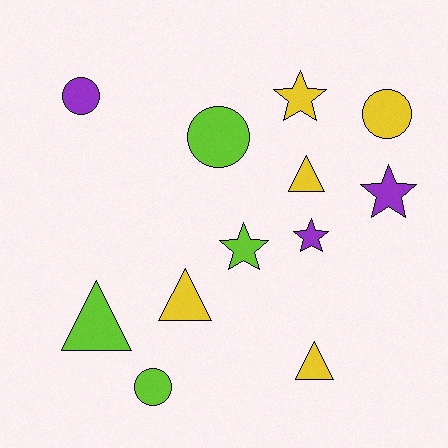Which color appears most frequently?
Yellow, with 5 objects.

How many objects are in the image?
There are 12 objects.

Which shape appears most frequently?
Triangle, with 4 objects.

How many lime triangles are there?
There is 1 lime triangle.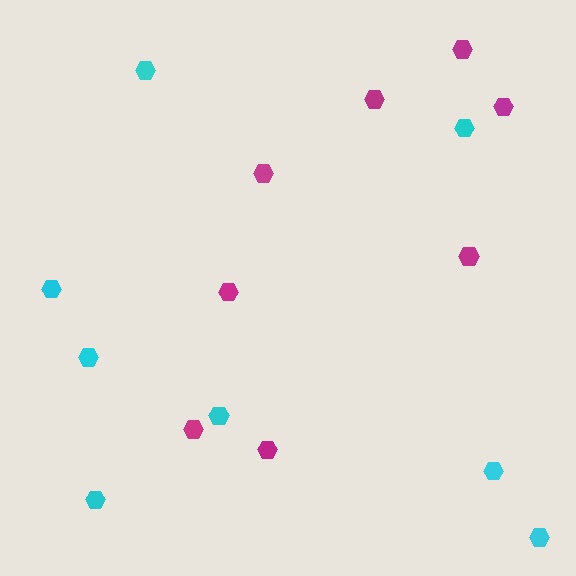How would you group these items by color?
There are 2 groups: one group of magenta hexagons (8) and one group of cyan hexagons (8).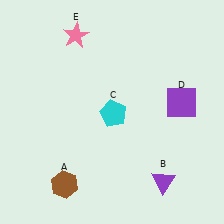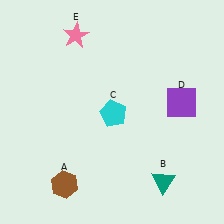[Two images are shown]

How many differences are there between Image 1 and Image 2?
There is 1 difference between the two images.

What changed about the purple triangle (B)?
In Image 1, B is purple. In Image 2, it changed to teal.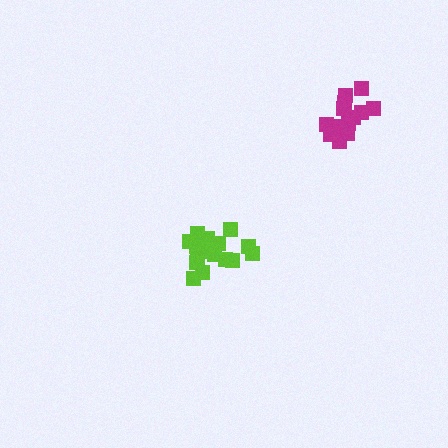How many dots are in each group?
Group 1: 18 dots, Group 2: 14 dots (32 total).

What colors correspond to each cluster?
The clusters are colored: lime, magenta.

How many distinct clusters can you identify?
There are 2 distinct clusters.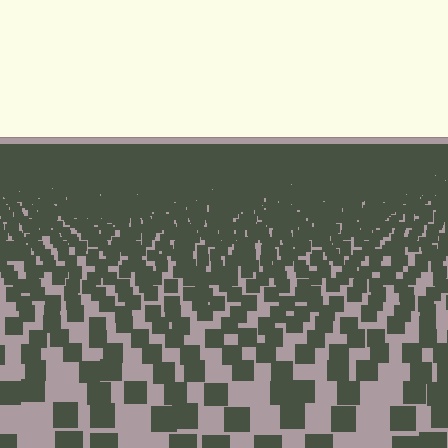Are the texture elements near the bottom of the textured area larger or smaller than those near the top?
Larger. Near the bottom, elements are closer to the viewer and appear at a bigger on-screen size.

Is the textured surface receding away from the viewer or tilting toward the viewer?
The surface is receding away from the viewer. Texture elements get smaller and denser toward the top.